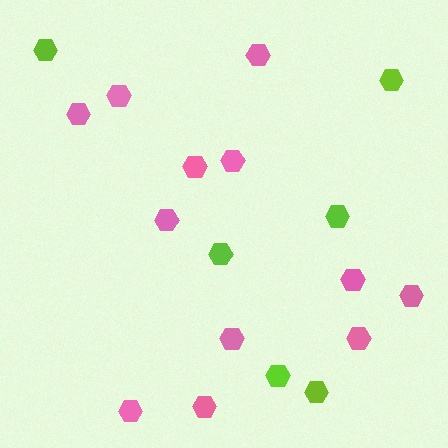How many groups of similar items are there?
There are 2 groups: one group of pink hexagons (12) and one group of lime hexagons (6).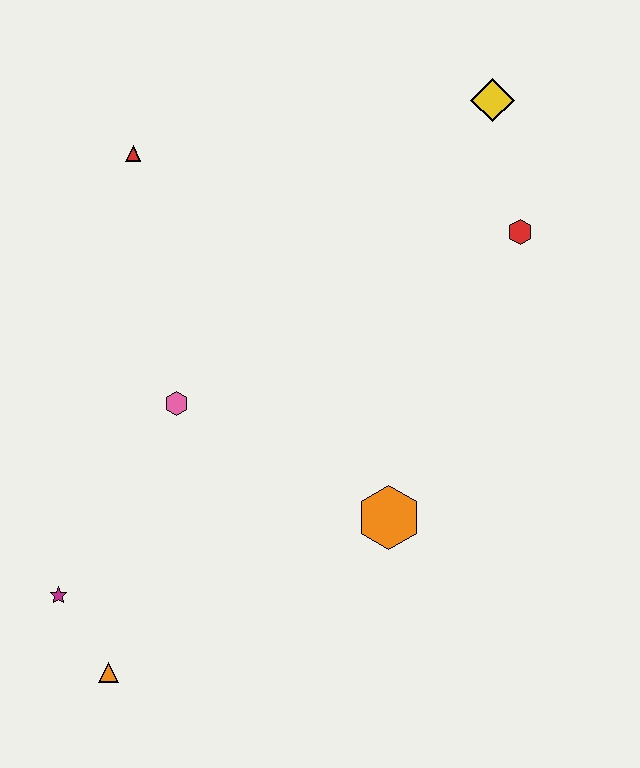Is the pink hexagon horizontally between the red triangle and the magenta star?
No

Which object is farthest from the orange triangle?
The yellow diamond is farthest from the orange triangle.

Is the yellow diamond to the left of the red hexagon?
Yes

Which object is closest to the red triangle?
The pink hexagon is closest to the red triangle.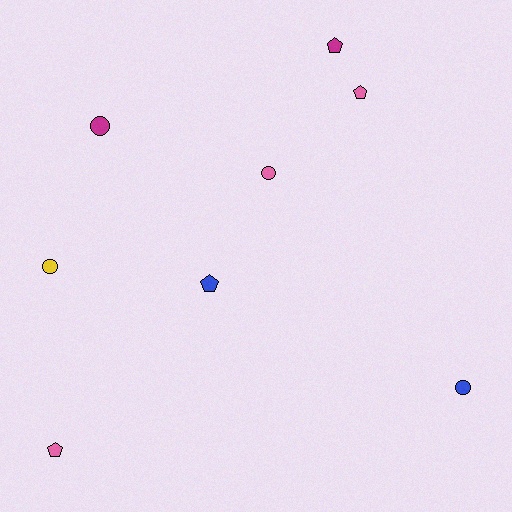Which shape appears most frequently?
Circle, with 4 objects.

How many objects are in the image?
There are 8 objects.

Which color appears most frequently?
Pink, with 3 objects.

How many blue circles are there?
There is 1 blue circle.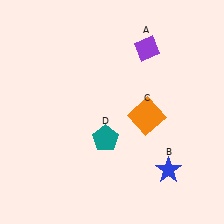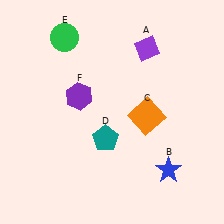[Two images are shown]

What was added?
A green circle (E), a purple hexagon (F) were added in Image 2.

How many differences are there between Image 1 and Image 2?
There are 2 differences between the two images.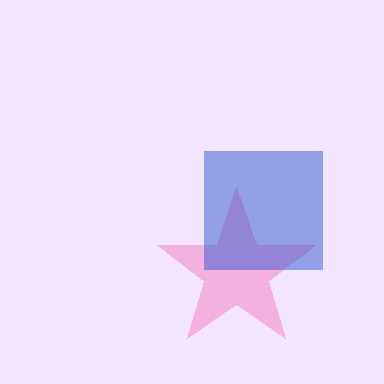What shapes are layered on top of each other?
The layered shapes are: a pink star, a blue square.